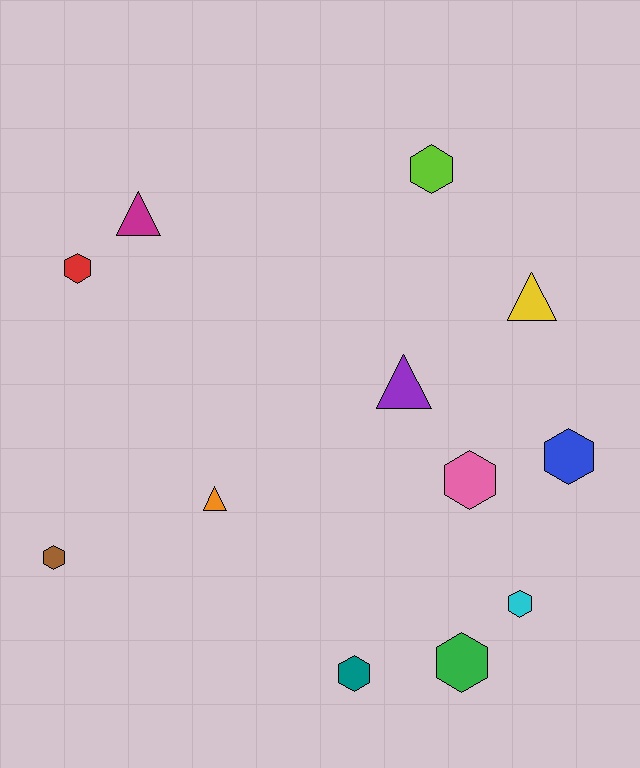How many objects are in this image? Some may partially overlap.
There are 12 objects.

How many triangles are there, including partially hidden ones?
There are 4 triangles.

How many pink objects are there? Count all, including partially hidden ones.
There is 1 pink object.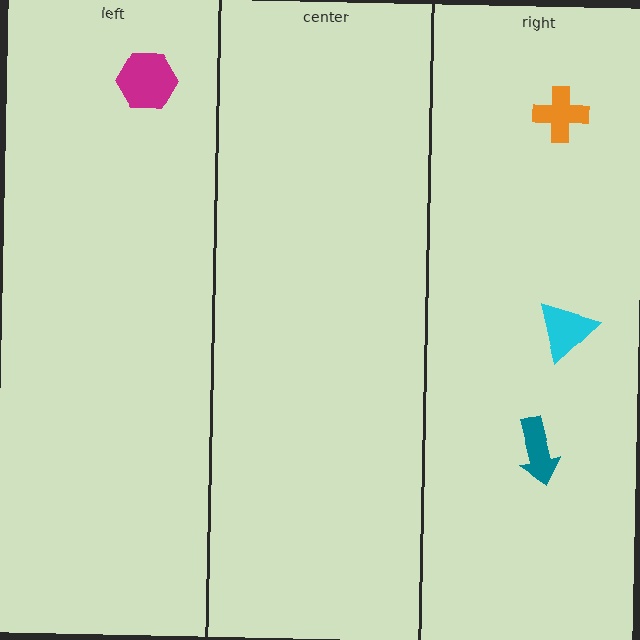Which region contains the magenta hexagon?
The left region.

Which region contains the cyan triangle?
The right region.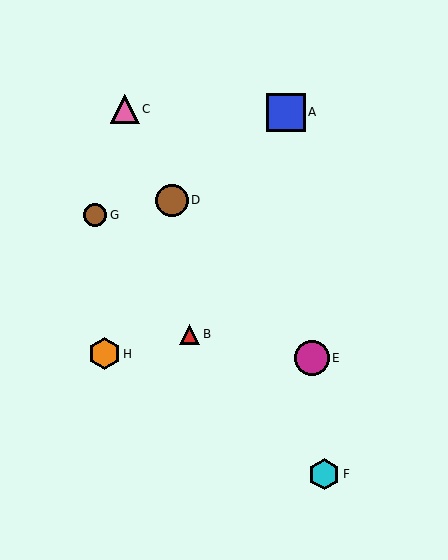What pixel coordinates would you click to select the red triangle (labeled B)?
Click at (190, 334) to select the red triangle B.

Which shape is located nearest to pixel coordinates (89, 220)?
The brown circle (labeled G) at (95, 215) is nearest to that location.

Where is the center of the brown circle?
The center of the brown circle is at (172, 200).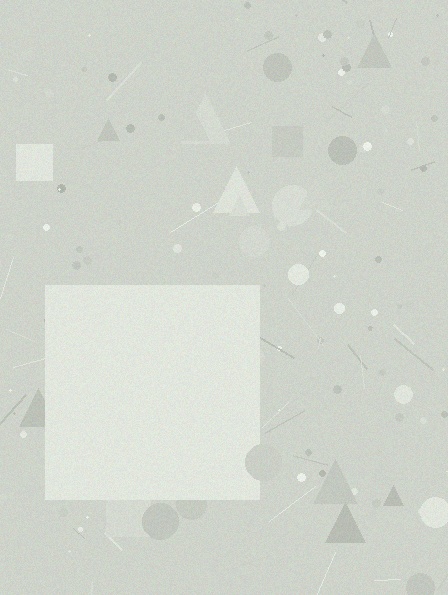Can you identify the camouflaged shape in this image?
The camouflaged shape is a square.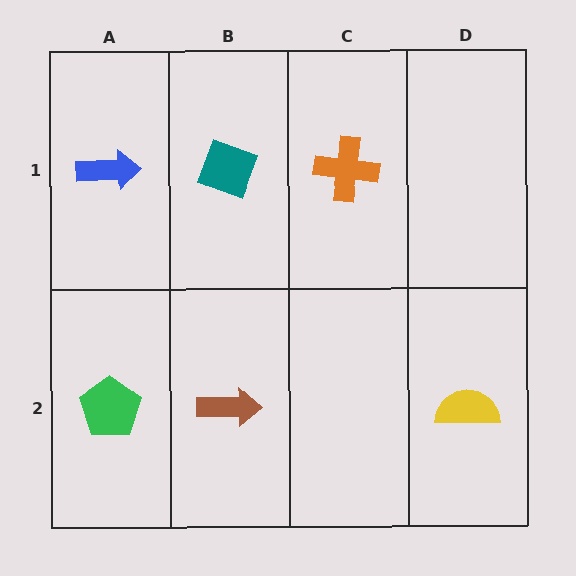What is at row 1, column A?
A blue arrow.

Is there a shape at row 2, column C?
No, that cell is empty.